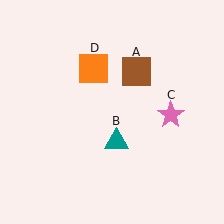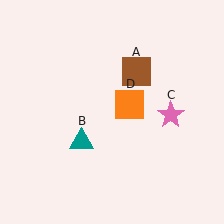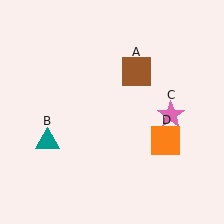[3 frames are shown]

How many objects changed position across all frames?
2 objects changed position: teal triangle (object B), orange square (object D).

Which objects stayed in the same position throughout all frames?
Brown square (object A) and pink star (object C) remained stationary.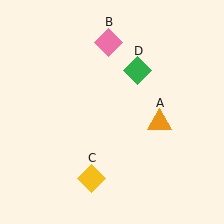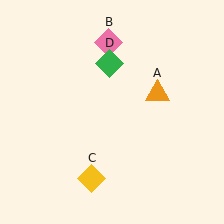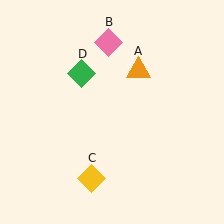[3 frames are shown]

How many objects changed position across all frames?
2 objects changed position: orange triangle (object A), green diamond (object D).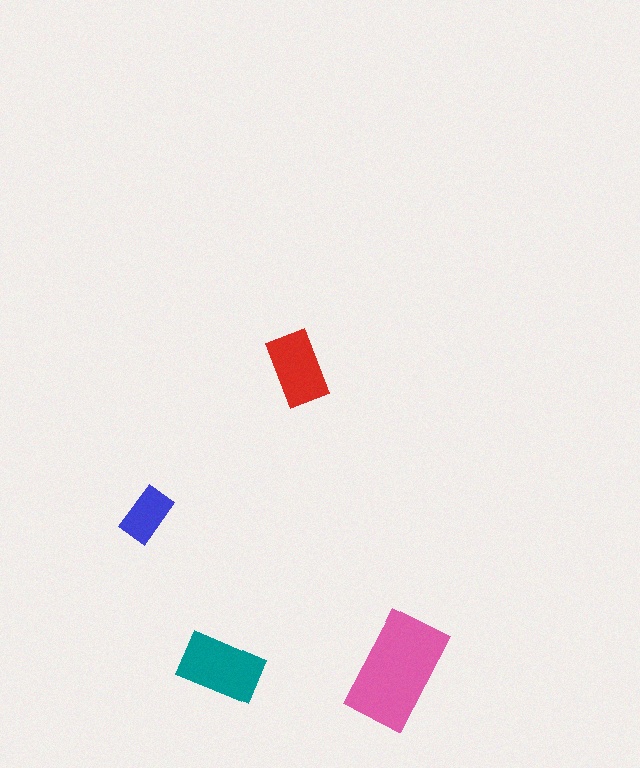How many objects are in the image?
There are 4 objects in the image.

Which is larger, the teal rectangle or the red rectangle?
The teal one.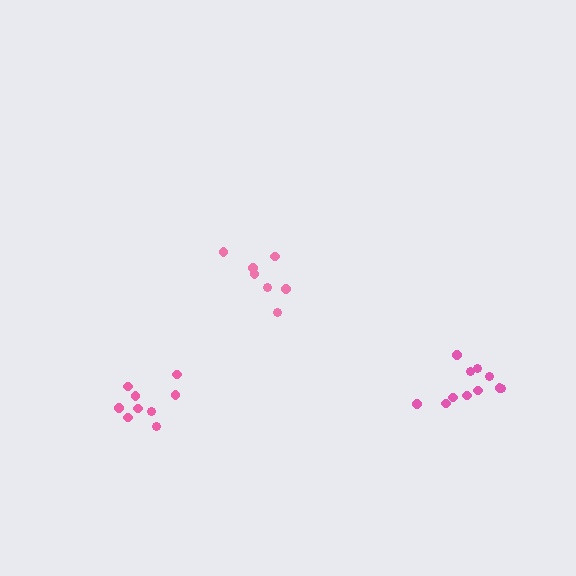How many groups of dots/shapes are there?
There are 3 groups.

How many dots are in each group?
Group 1: 7 dots, Group 2: 9 dots, Group 3: 11 dots (27 total).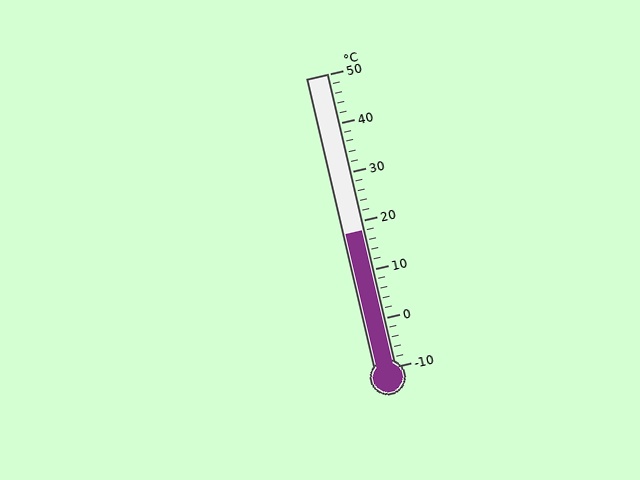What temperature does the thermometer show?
The thermometer shows approximately 18°C.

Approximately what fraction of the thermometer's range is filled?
The thermometer is filled to approximately 45% of its range.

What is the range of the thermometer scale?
The thermometer scale ranges from -10°C to 50°C.